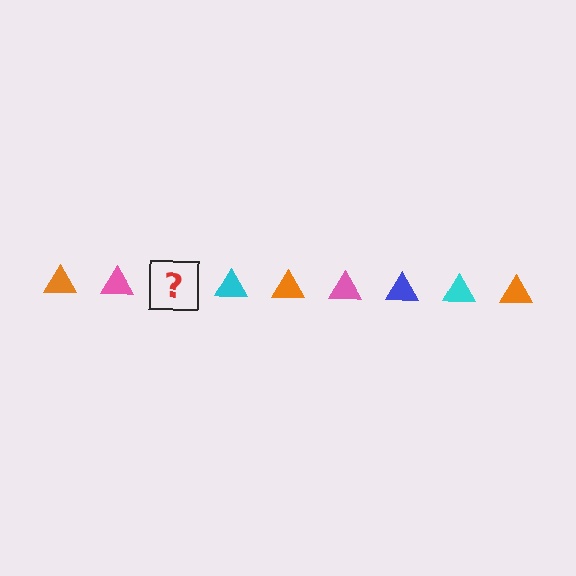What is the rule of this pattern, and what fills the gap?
The rule is that the pattern cycles through orange, pink, blue, cyan triangles. The gap should be filled with a blue triangle.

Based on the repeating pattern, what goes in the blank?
The blank should be a blue triangle.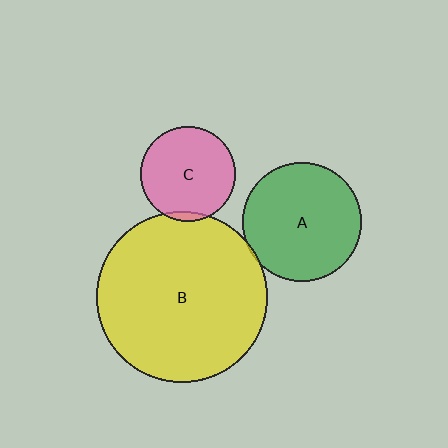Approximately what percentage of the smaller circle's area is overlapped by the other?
Approximately 5%.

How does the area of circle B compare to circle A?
Approximately 2.0 times.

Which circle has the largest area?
Circle B (yellow).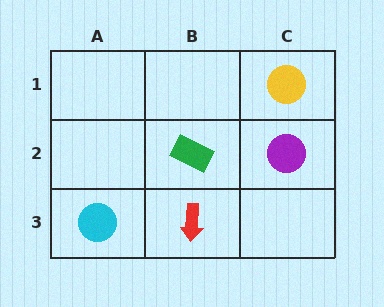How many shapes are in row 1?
1 shape.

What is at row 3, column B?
A red arrow.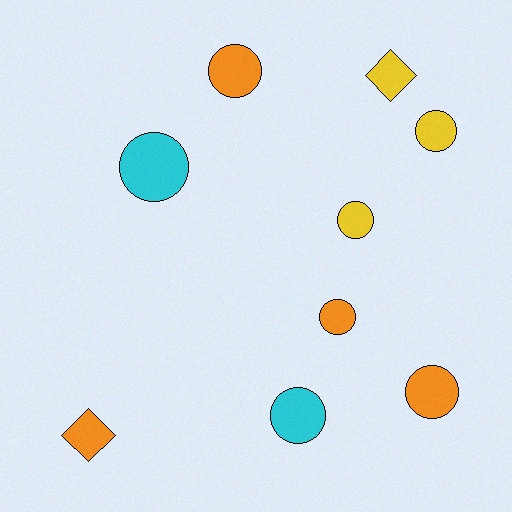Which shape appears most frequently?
Circle, with 7 objects.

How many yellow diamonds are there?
There is 1 yellow diamond.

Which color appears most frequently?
Orange, with 4 objects.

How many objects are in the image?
There are 9 objects.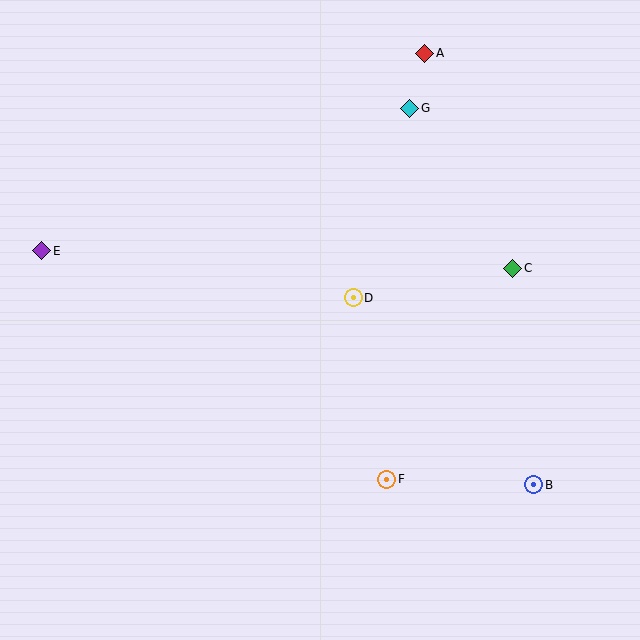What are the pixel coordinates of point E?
Point E is at (42, 251).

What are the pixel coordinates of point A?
Point A is at (425, 53).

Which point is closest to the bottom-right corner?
Point B is closest to the bottom-right corner.